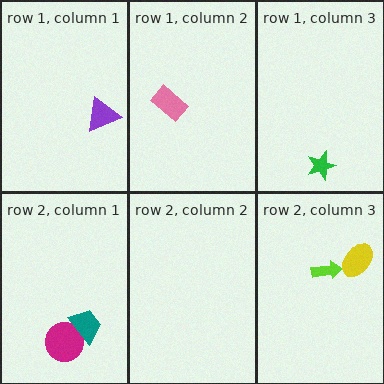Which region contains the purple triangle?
The row 1, column 1 region.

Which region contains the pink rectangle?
The row 1, column 2 region.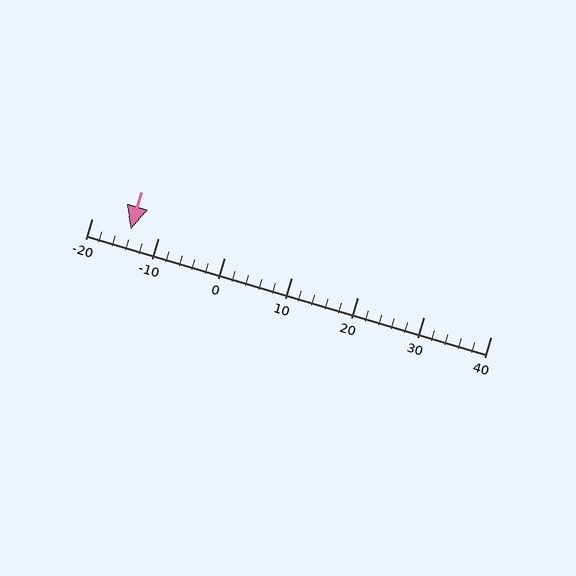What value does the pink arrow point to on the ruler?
The pink arrow points to approximately -14.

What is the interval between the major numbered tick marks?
The major tick marks are spaced 10 units apart.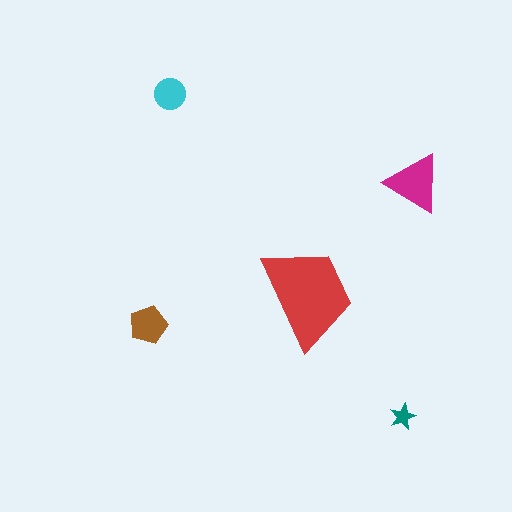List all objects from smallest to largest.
The teal star, the cyan circle, the brown pentagon, the magenta triangle, the red trapezoid.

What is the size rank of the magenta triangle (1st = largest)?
2nd.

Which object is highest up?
The cyan circle is topmost.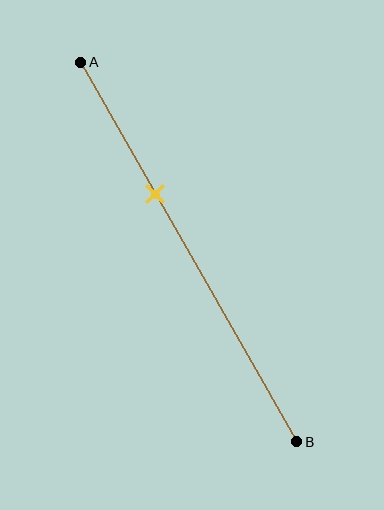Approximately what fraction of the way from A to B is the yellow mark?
The yellow mark is approximately 35% of the way from A to B.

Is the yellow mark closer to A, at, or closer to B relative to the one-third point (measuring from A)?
The yellow mark is approximately at the one-third point of segment AB.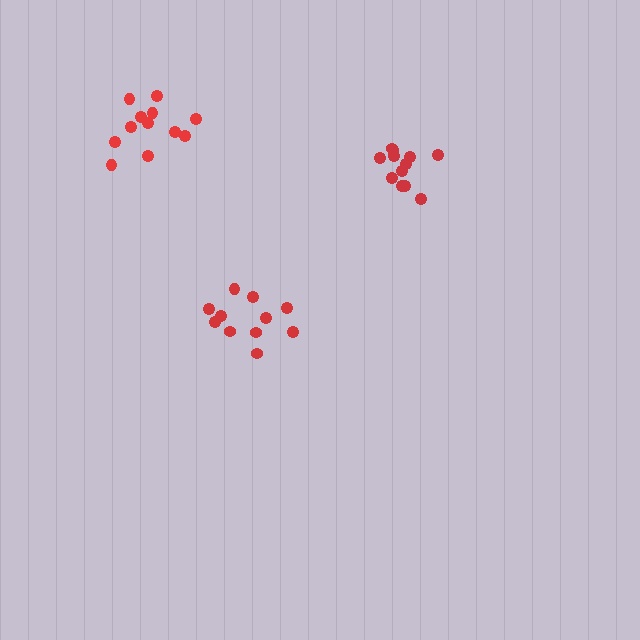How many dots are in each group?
Group 1: 11 dots, Group 2: 12 dots, Group 3: 12 dots (35 total).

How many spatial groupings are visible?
There are 3 spatial groupings.